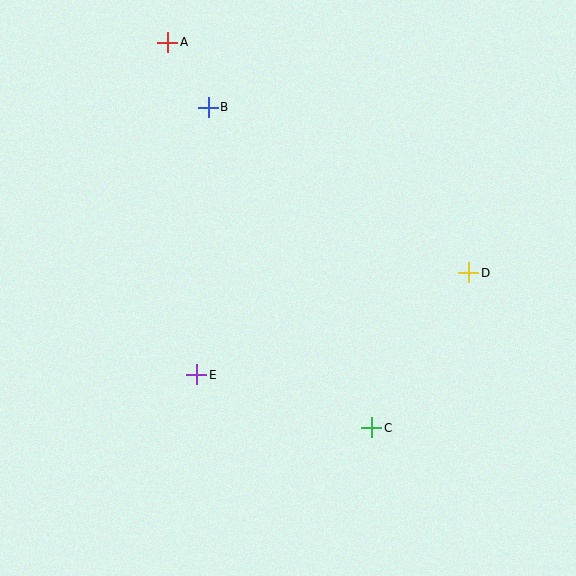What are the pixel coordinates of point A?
Point A is at (168, 42).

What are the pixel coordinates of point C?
Point C is at (372, 428).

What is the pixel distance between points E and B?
The distance between E and B is 268 pixels.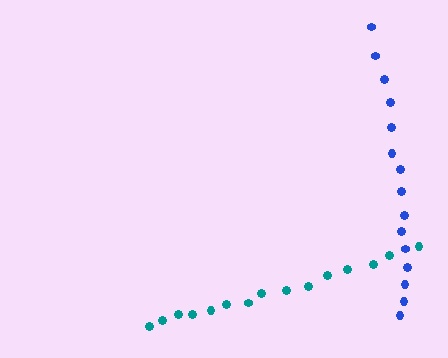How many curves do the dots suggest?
There are 2 distinct paths.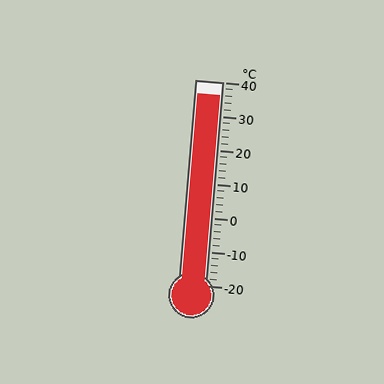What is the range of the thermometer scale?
The thermometer scale ranges from -20°C to 40°C.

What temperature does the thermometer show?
The thermometer shows approximately 36°C.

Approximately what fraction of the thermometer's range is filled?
The thermometer is filled to approximately 95% of its range.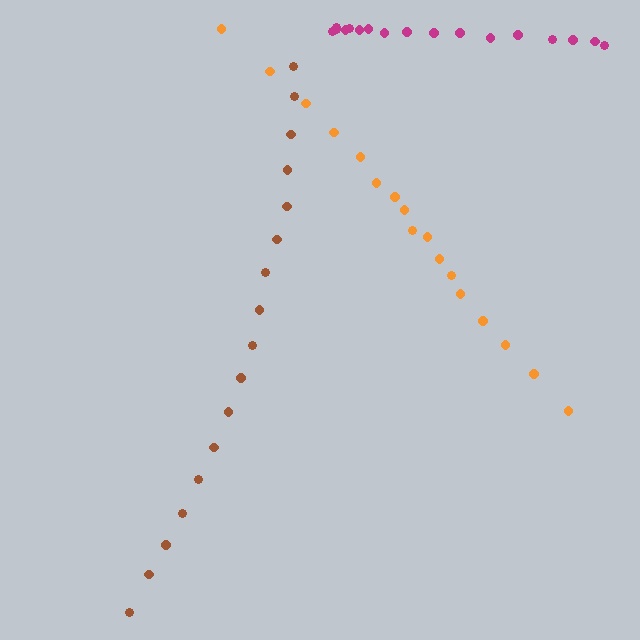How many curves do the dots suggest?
There are 3 distinct paths.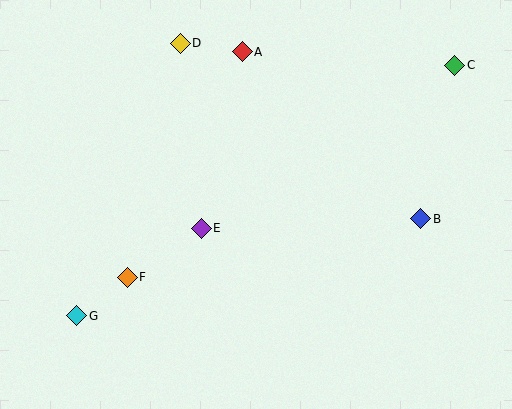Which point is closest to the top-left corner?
Point D is closest to the top-left corner.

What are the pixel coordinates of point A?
Point A is at (242, 52).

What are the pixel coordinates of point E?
Point E is at (201, 228).